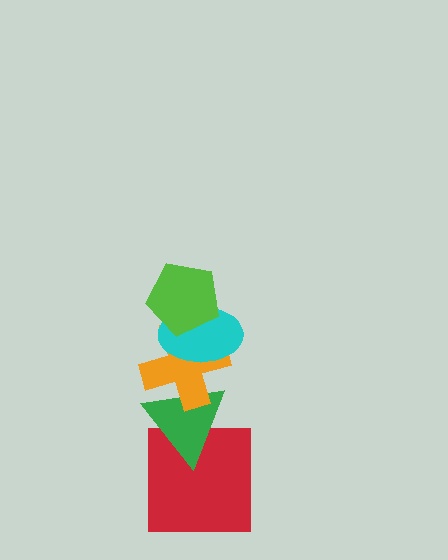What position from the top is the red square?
The red square is 5th from the top.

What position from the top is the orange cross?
The orange cross is 3rd from the top.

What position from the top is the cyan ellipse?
The cyan ellipse is 2nd from the top.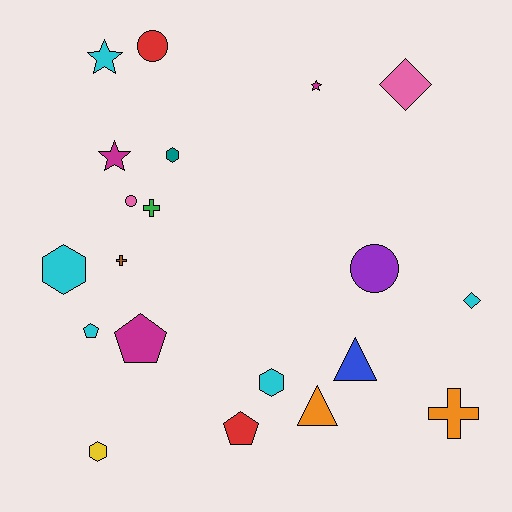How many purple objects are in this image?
There is 1 purple object.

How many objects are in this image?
There are 20 objects.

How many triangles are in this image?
There are 2 triangles.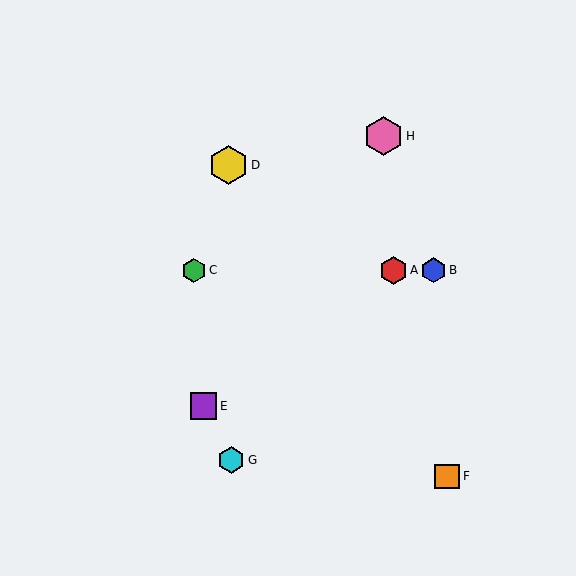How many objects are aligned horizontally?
3 objects (A, B, C) are aligned horizontally.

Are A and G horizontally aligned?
No, A is at y≈270 and G is at y≈460.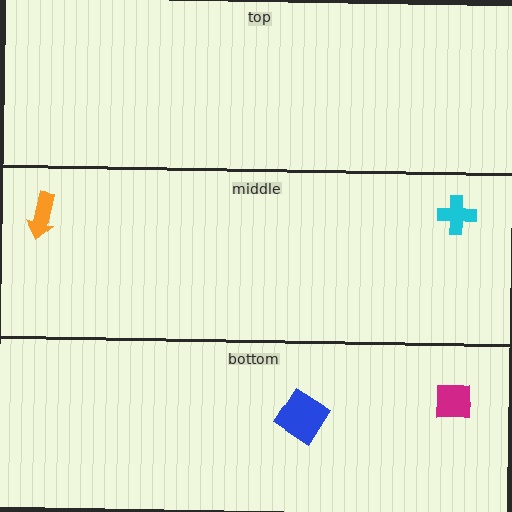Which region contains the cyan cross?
The middle region.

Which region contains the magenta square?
The bottom region.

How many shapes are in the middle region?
2.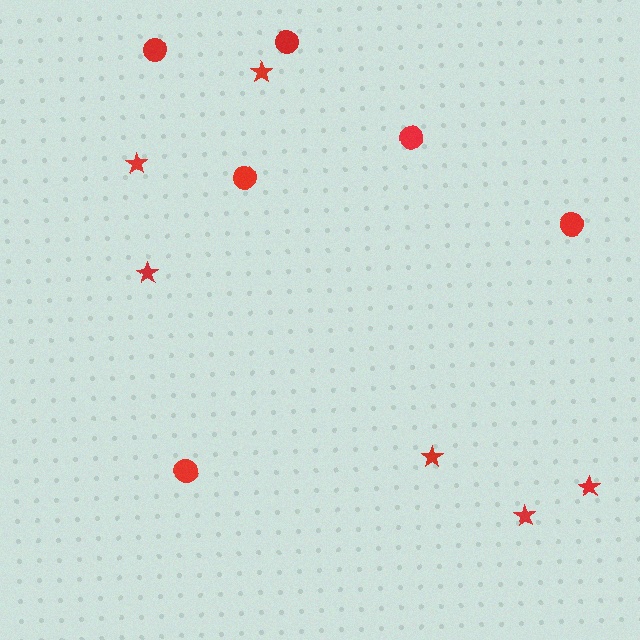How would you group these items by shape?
There are 2 groups: one group of circles (6) and one group of stars (6).